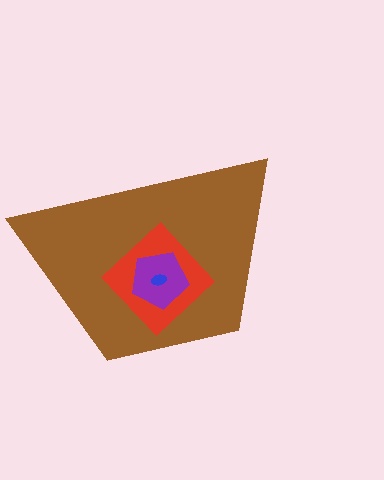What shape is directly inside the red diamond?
The purple pentagon.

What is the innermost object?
The blue ellipse.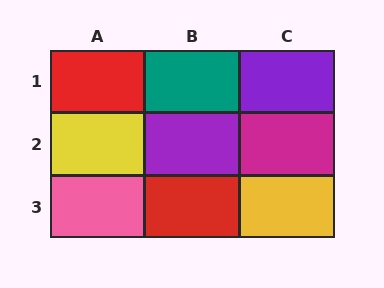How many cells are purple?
2 cells are purple.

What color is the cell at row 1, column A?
Red.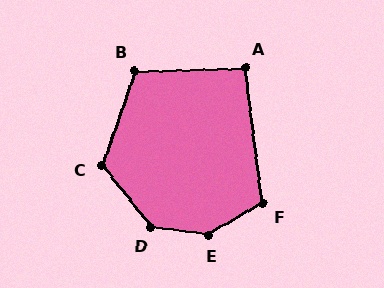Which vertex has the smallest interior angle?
A, at approximately 96 degrees.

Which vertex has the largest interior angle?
E, at approximately 142 degrees.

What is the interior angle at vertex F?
Approximately 113 degrees (obtuse).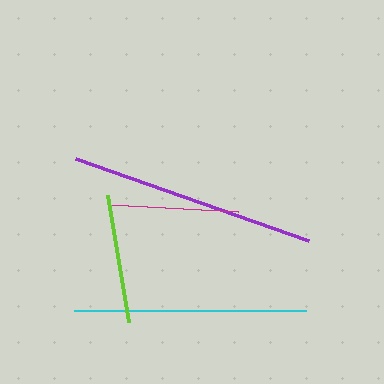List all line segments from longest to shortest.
From longest to shortest: purple, cyan, magenta, lime.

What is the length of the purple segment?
The purple segment is approximately 247 pixels long.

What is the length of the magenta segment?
The magenta segment is approximately 129 pixels long.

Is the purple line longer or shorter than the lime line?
The purple line is longer than the lime line.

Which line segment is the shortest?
The lime line is the shortest at approximately 129 pixels.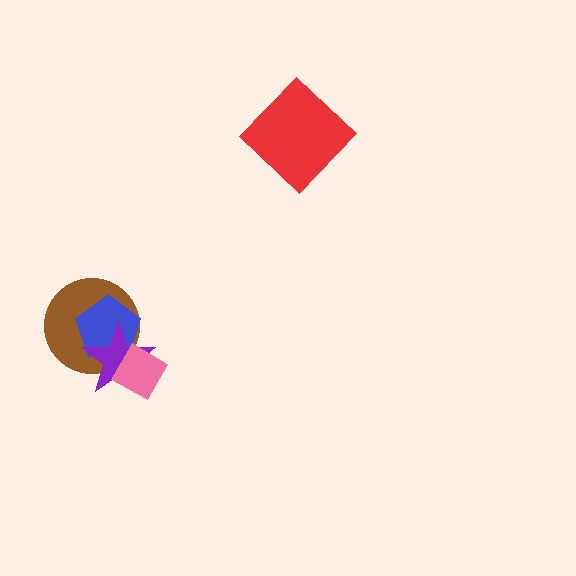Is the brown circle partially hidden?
Yes, it is partially covered by another shape.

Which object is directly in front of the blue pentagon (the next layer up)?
The purple star is directly in front of the blue pentagon.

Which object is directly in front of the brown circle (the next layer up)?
The blue pentagon is directly in front of the brown circle.